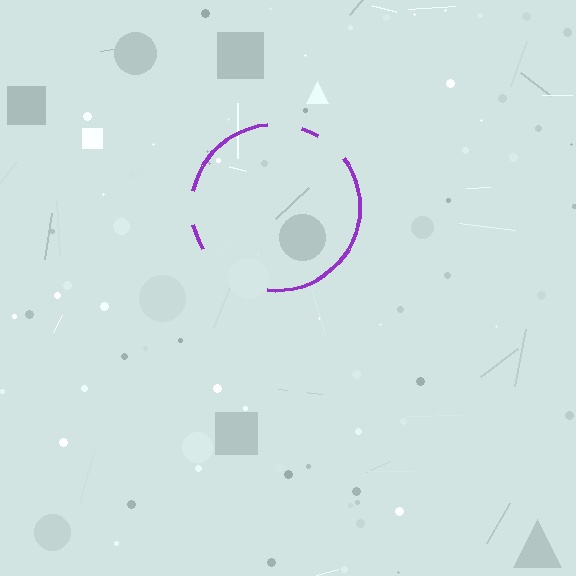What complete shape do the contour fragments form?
The contour fragments form a circle.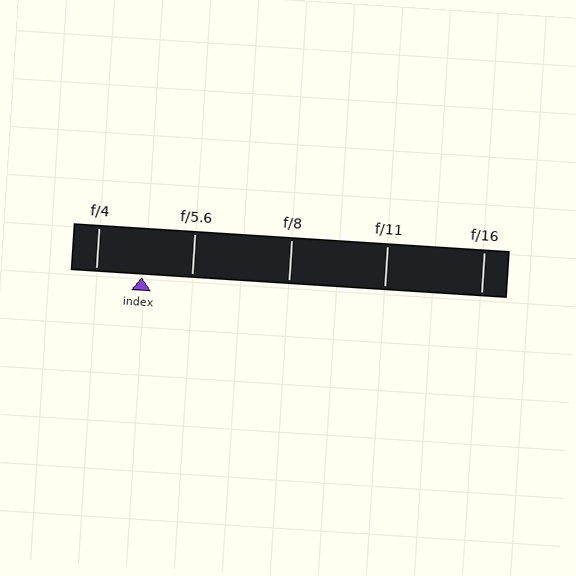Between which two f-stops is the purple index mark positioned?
The index mark is between f/4 and f/5.6.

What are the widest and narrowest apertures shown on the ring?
The widest aperture shown is f/4 and the narrowest is f/16.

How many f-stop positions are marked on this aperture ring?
There are 5 f-stop positions marked.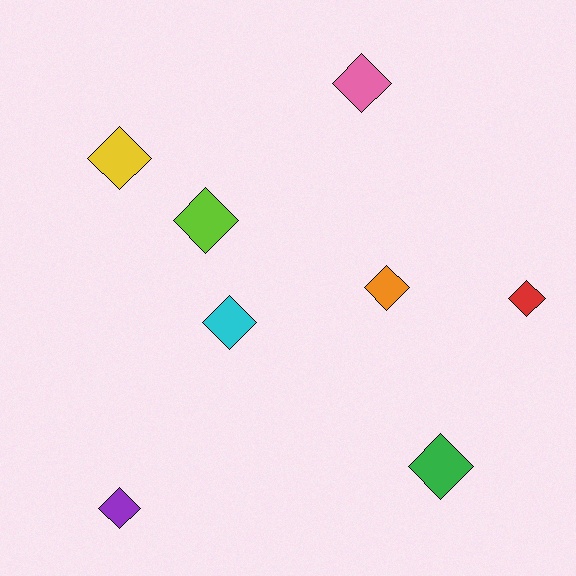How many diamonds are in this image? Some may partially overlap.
There are 8 diamonds.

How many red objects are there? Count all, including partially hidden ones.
There is 1 red object.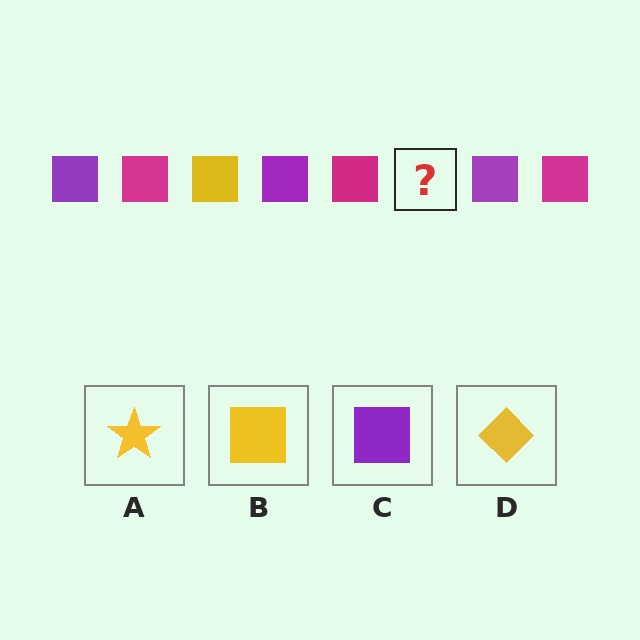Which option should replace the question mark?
Option B.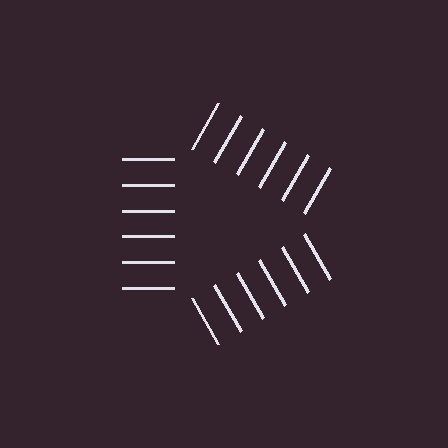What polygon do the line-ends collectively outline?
An illusory triangle — the line segments terminate on its edges but no continuous stroke is drawn.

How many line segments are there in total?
18 — 6 along each of the 3 edges.